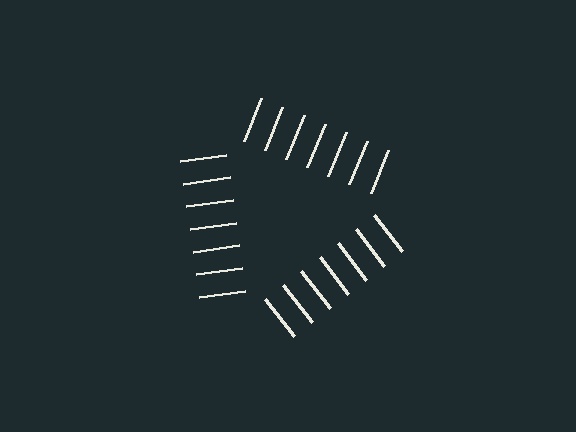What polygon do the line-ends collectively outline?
An illusory triangle — the line segments terminate on its edges but no continuous stroke is drawn.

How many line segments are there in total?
21 — 7 along each of the 3 edges.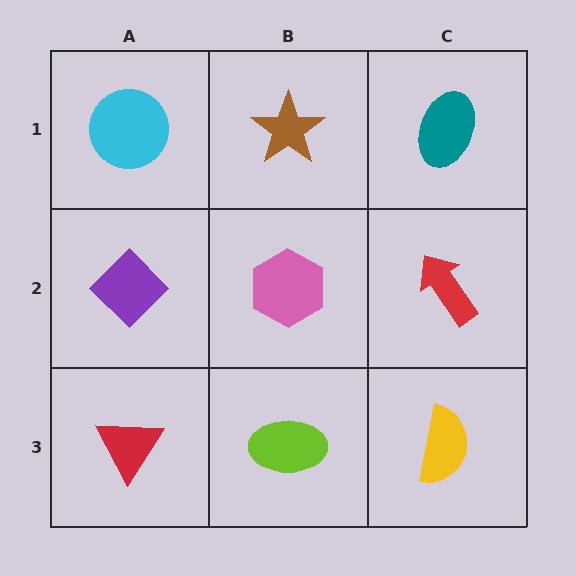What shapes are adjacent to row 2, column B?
A brown star (row 1, column B), a lime ellipse (row 3, column B), a purple diamond (row 2, column A), a red arrow (row 2, column C).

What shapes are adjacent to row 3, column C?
A red arrow (row 2, column C), a lime ellipse (row 3, column B).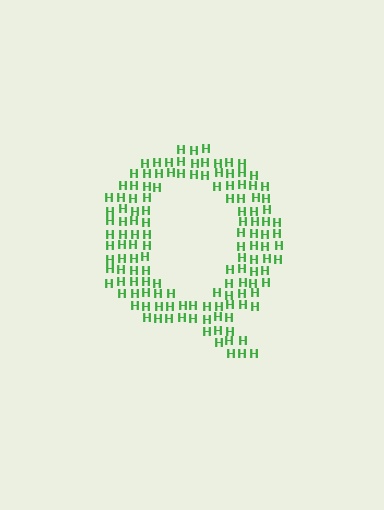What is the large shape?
The large shape is the letter Q.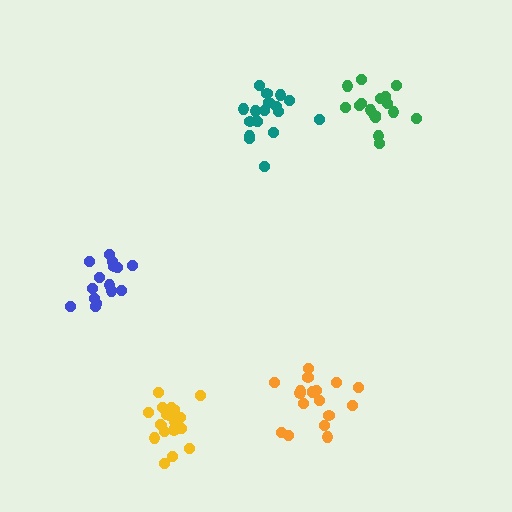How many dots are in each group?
Group 1: 17 dots, Group 2: 18 dots, Group 3: 16 dots, Group 4: 20 dots, Group 5: 15 dots (86 total).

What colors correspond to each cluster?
The clusters are colored: teal, orange, green, yellow, blue.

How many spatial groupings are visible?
There are 5 spatial groupings.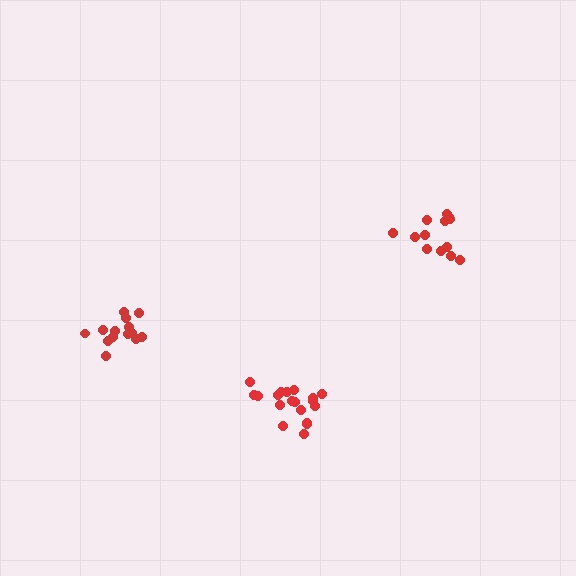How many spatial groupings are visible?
There are 3 spatial groupings.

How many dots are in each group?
Group 1: 19 dots, Group 2: 14 dots, Group 3: 14 dots (47 total).